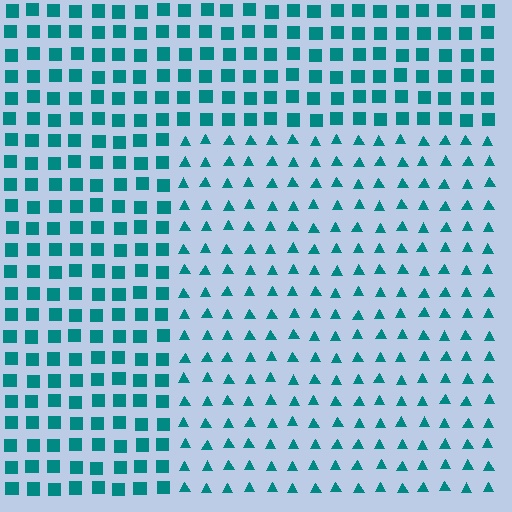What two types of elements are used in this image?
The image uses triangles inside the rectangle region and squares outside it.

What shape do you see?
I see a rectangle.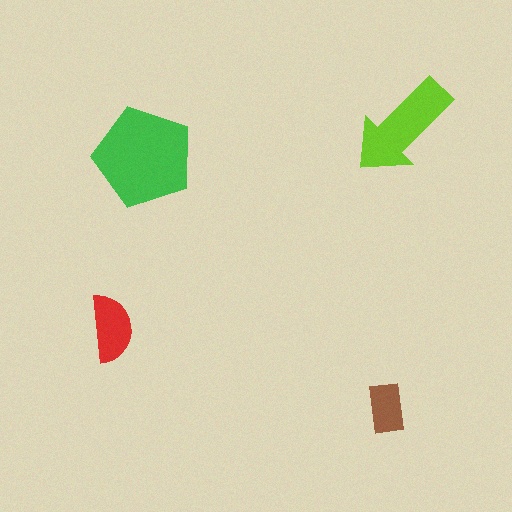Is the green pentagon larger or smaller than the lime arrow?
Larger.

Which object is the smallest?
The brown rectangle.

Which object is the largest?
The green pentagon.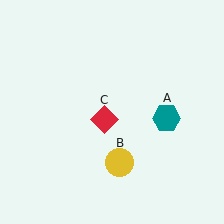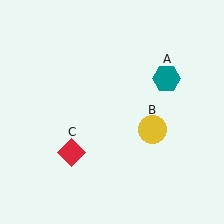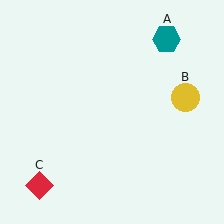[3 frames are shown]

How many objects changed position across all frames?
3 objects changed position: teal hexagon (object A), yellow circle (object B), red diamond (object C).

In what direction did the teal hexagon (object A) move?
The teal hexagon (object A) moved up.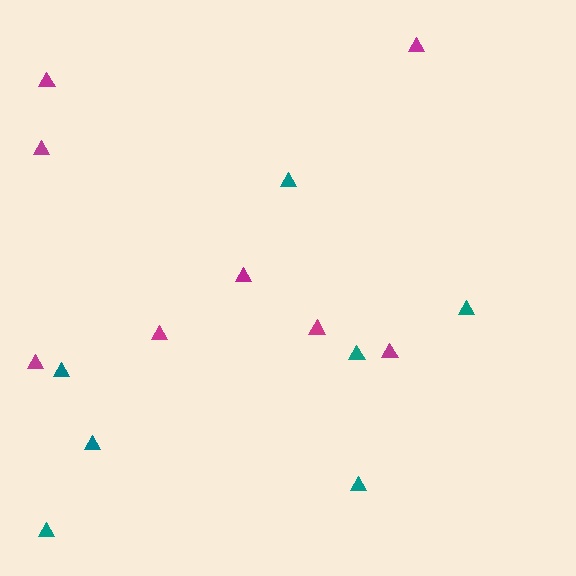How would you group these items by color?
There are 2 groups: one group of teal triangles (7) and one group of magenta triangles (8).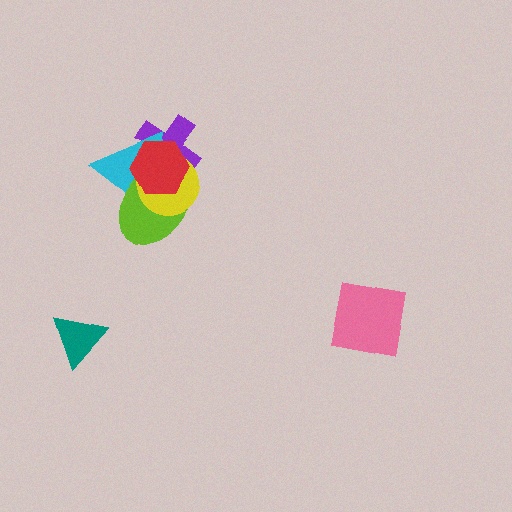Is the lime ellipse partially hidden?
Yes, it is partially covered by another shape.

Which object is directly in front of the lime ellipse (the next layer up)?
The yellow circle is directly in front of the lime ellipse.